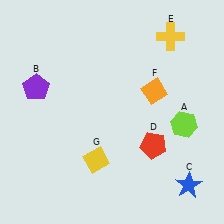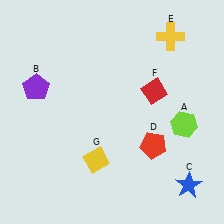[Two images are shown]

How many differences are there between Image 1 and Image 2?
There is 1 difference between the two images.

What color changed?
The diamond (F) changed from orange in Image 1 to red in Image 2.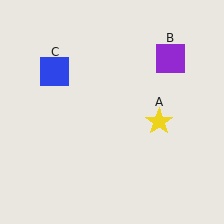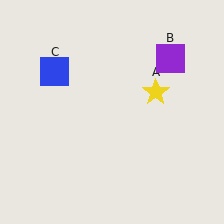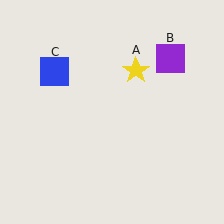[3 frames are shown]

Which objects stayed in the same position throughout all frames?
Purple square (object B) and blue square (object C) remained stationary.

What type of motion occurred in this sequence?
The yellow star (object A) rotated counterclockwise around the center of the scene.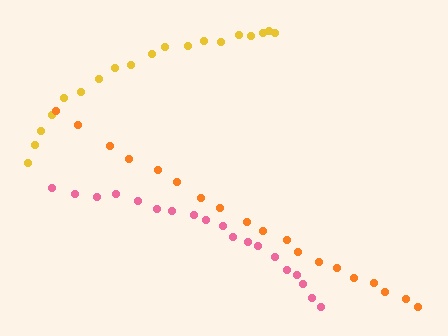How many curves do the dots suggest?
There are 3 distinct paths.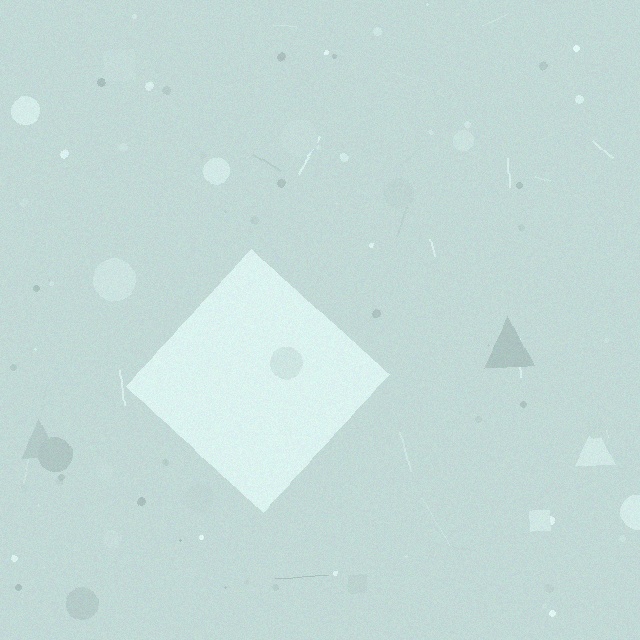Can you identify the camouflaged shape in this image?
The camouflaged shape is a diamond.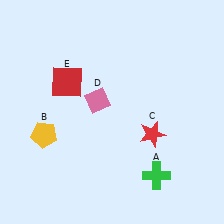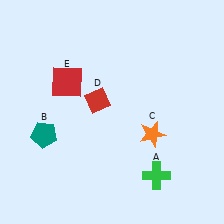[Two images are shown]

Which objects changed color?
B changed from yellow to teal. C changed from red to orange. D changed from pink to red.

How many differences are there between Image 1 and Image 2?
There are 3 differences between the two images.